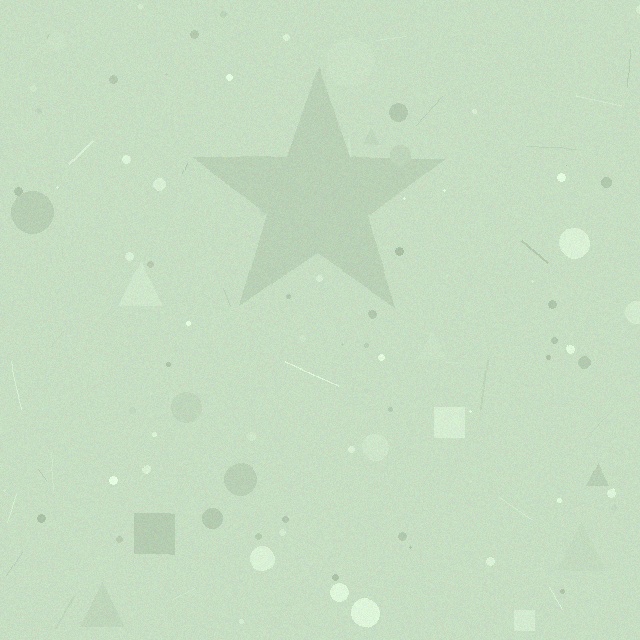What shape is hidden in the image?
A star is hidden in the image.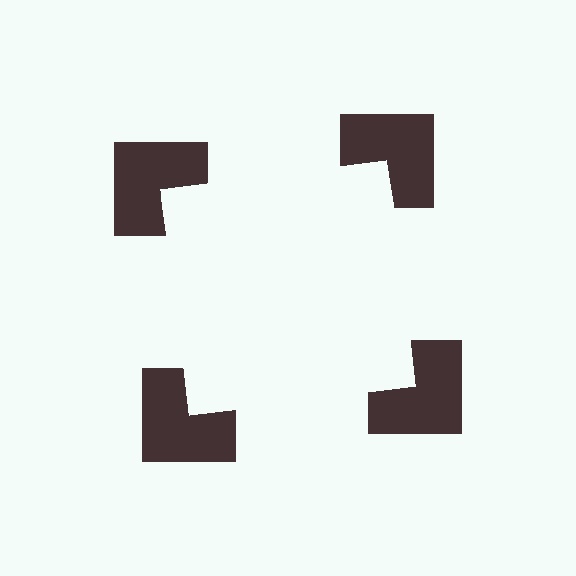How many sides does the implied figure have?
4 sides.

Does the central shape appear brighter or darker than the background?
It typically appears slightly brighter than the background, even though no actual brightness change is drawn.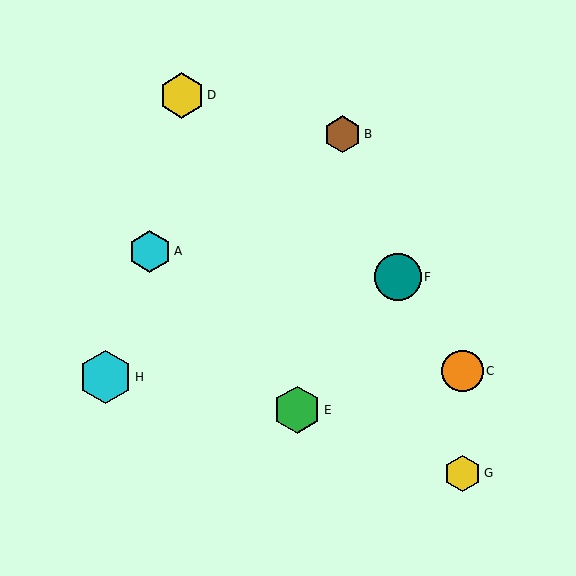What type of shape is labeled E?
Shape E is a green hexagon.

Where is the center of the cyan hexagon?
The center of the cyan hexagon is at (150, 252).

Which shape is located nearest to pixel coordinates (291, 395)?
The green hexagon (labeled E) at (297, 410) is nearest to that location.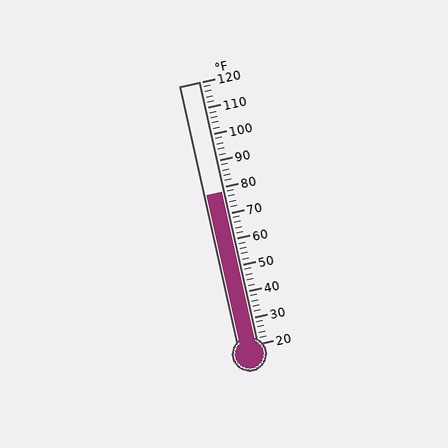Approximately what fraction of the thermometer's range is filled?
The thermometer is filled to approximately 60% of its range.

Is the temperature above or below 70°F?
The temperature is above 70°F.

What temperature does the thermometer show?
The thermometer shows approximately 78°F.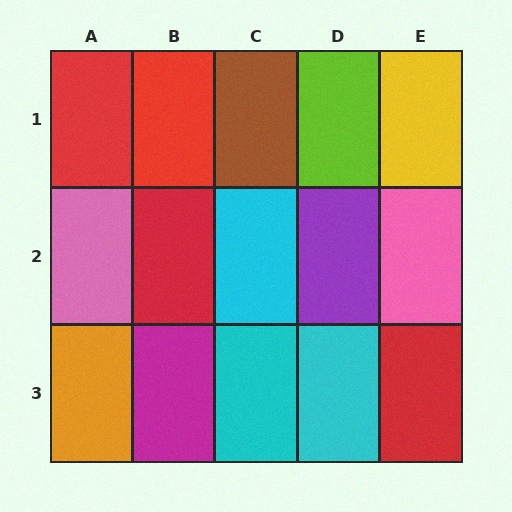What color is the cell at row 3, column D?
Cyan.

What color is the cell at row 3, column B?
Magenta.